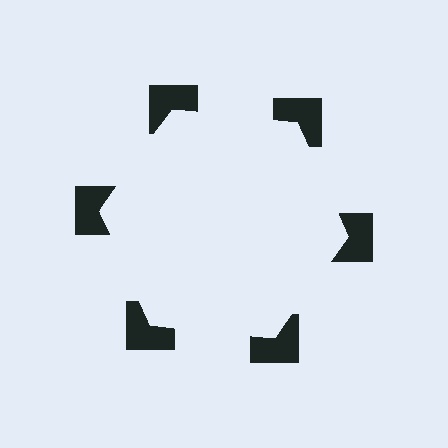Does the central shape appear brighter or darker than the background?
It typically appears slightly brighter than the background, even though no actual brightness change is drawn.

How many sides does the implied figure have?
6 sides.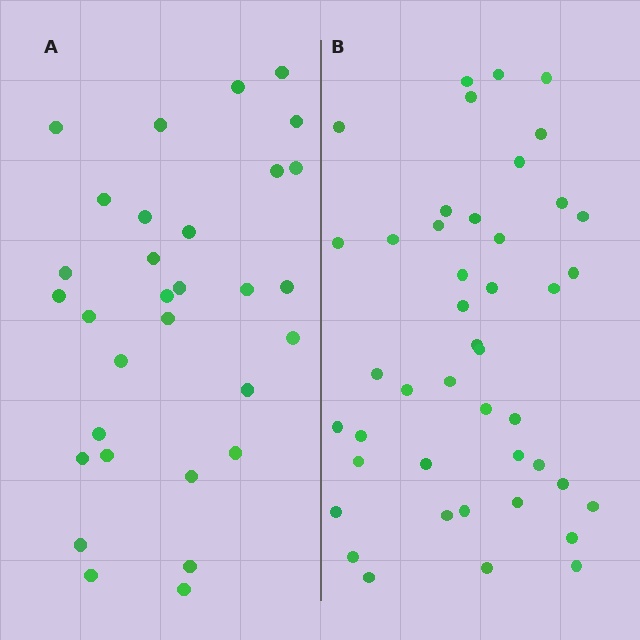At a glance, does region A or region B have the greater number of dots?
Region B (the right region) has more dots.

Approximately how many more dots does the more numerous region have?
Region B has approximately 15 more dots than region A.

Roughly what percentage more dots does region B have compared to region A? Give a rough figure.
About 40% more.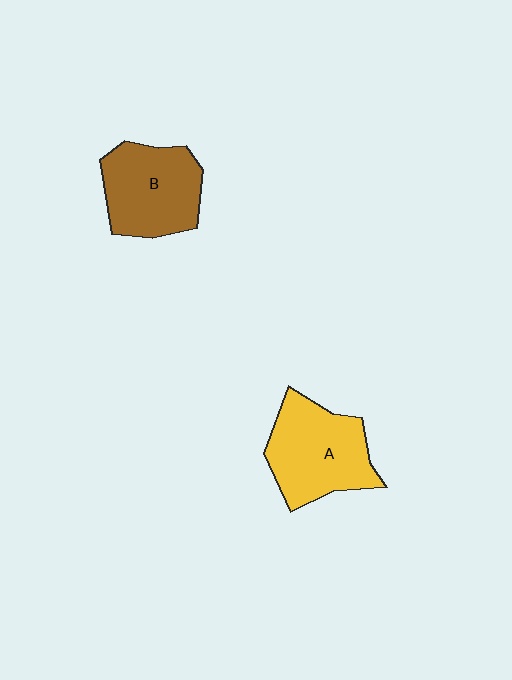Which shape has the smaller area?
Shape B (brown).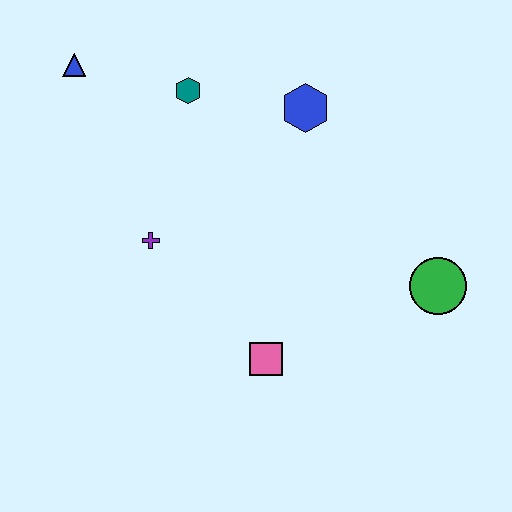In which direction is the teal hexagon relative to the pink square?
The teal hexagon is above the pink square.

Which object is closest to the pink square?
The purple cross is closest to the pink square.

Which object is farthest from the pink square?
The blue triangle is farthest from the pink square.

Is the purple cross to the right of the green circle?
No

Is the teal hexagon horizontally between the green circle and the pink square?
No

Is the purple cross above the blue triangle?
No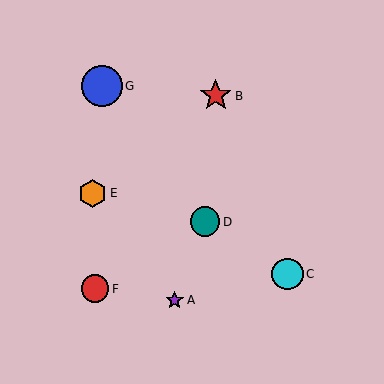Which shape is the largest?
The blue circle (labeled G) is the largest.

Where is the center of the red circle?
The center of the red circle is at (95, 289).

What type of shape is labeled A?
Shape A is a purple star.